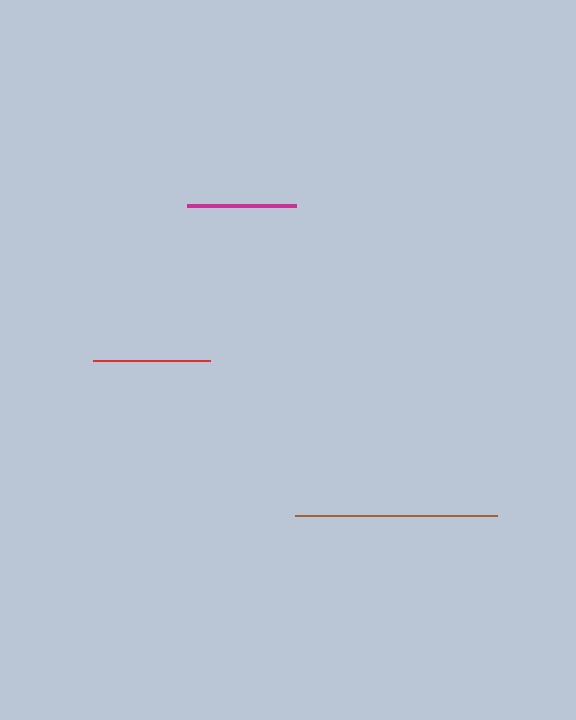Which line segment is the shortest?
The magenta line is the shortest at approximately 109 pixels.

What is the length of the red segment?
The red segment is approximately 117 pixels long.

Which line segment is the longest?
The brown line is the longest at approximately 202 pixels.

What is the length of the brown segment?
The brown segment is approximately 202 pixels long.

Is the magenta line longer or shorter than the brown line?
The brown line is longer than the magenta line.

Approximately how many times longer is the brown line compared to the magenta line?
The brown line is approximately 1.8 times the length of the magenta line.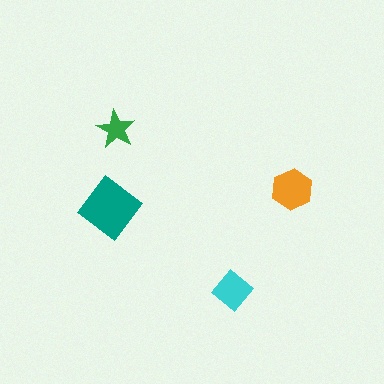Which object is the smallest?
The green star.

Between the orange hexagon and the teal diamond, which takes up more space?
The teal diamond.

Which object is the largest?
The teal diamond.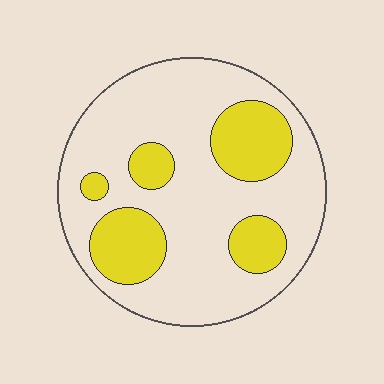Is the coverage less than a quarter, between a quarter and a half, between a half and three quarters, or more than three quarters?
Between a quarter and a half.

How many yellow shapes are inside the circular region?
5.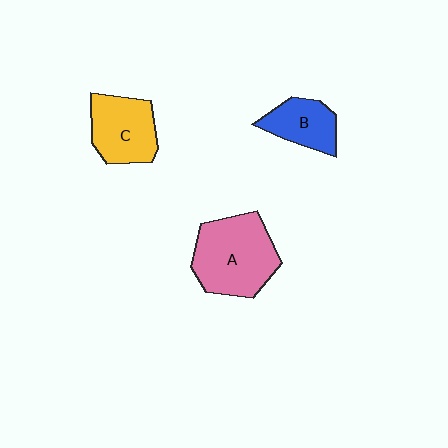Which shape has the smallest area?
Shape B (blue).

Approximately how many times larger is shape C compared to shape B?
Approximately 1.3 times.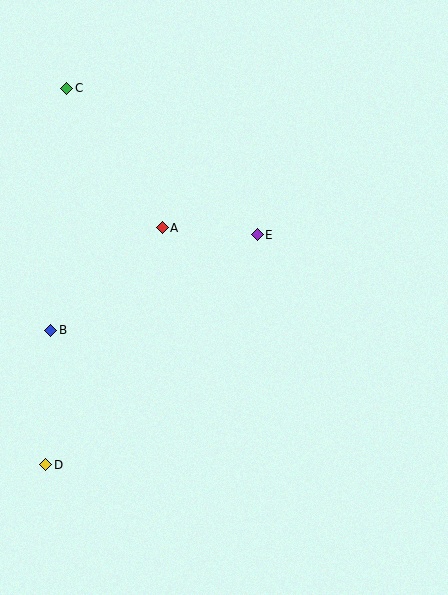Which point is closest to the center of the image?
Point E at (257, 235) is closest to the center.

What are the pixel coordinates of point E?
Point E is at (257, 235).